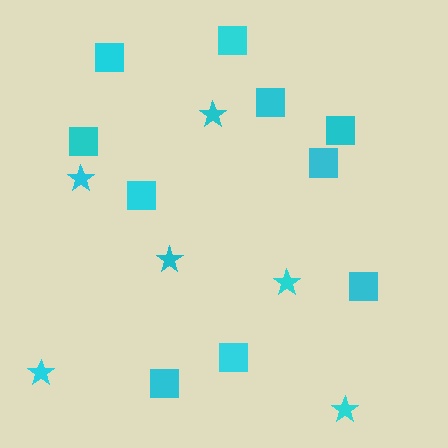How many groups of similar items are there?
There are 2 groups: one group of stars (6) and one group of squares (10).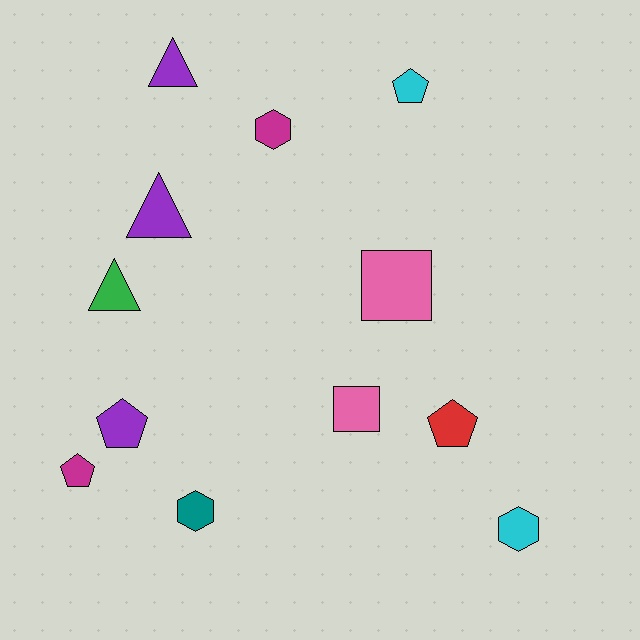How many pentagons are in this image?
There are 4 pentagons.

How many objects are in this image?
There are 12 objects.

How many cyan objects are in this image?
There are 2 cyan objects.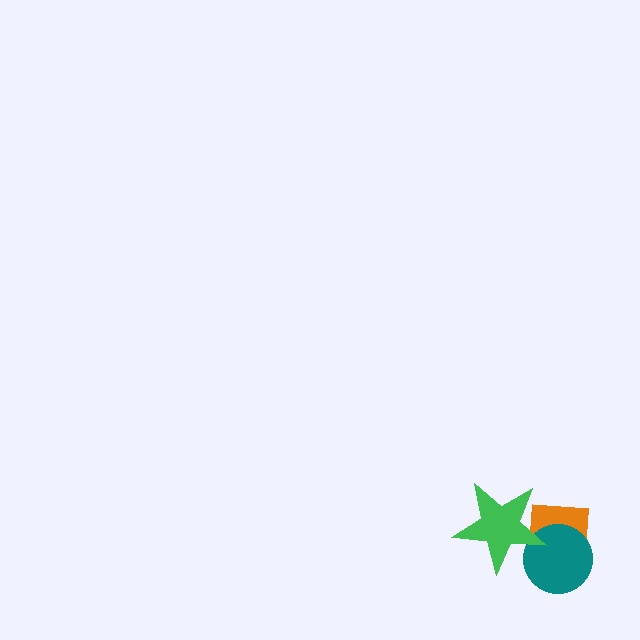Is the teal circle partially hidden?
Yes, it is partially covered by another shape.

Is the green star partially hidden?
No, no other shape covers it.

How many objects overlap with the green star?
2 objects overlap with the green star.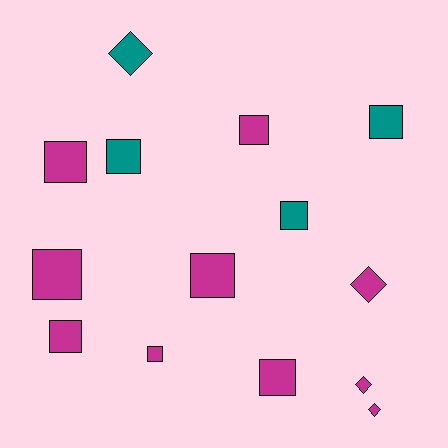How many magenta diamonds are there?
There are 3 magenta diamonds.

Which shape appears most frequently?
Square, with 10 objects.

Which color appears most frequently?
Magenta, with 10 objects.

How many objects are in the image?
There are 14 objects.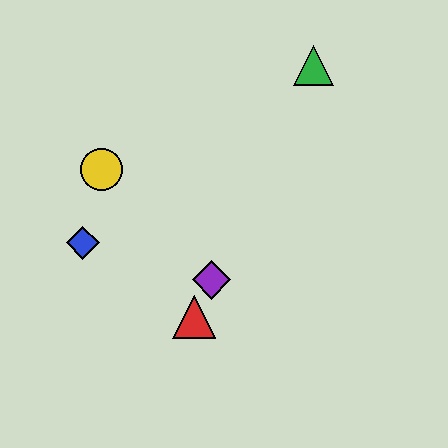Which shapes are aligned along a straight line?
The red triangle, the green triangle, the purple diamond are aligned along a straight line.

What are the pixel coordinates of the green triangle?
The green triangle is at (313, 65).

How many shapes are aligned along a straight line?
3 shapes (the red triangle, the green triangle, the purple diamond) are aligned along a straight line.